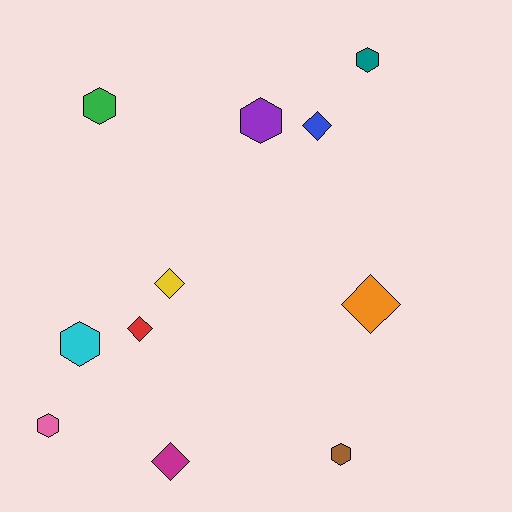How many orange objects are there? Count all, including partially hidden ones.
There is 1 orange object.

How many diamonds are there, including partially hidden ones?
There are 5 diamonds.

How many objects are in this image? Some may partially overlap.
There are 11 objects.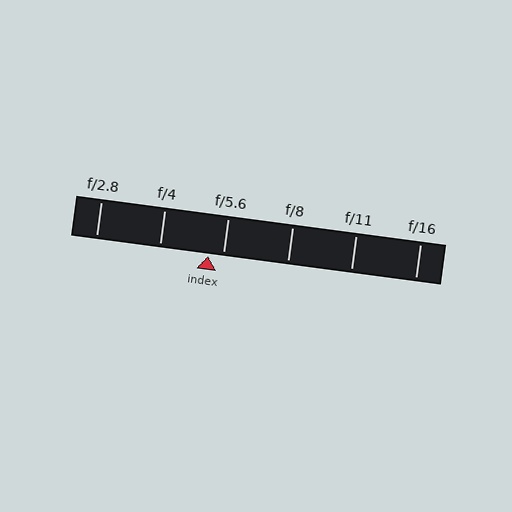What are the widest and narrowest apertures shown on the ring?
The widest aperture shown is f/2.8 and the narrowest is f/16.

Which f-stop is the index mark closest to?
The index mark is closest to f/5.6.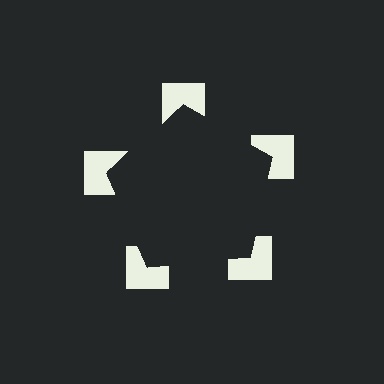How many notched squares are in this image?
There are 5 — one at each vertex of the illusory pentagon.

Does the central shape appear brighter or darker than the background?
It typically appears slightly darker than the background, even though no actual brightness change is drawn.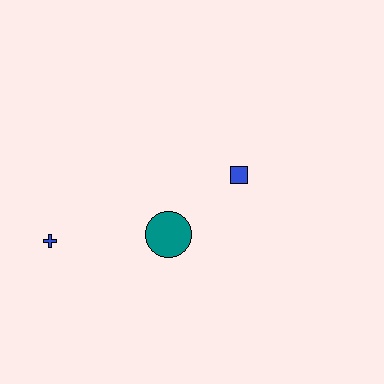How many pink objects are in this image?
There are no pink objects.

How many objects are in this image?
There are 3 objects.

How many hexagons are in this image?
There are no hexagons.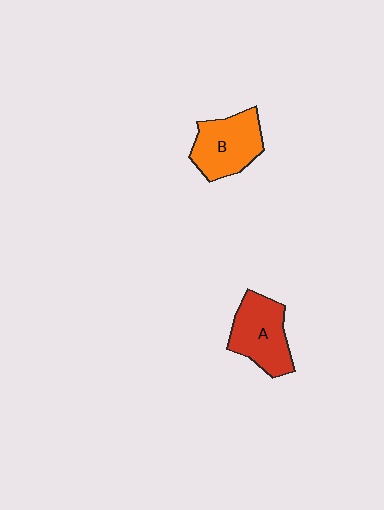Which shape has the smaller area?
Shape B (orange).